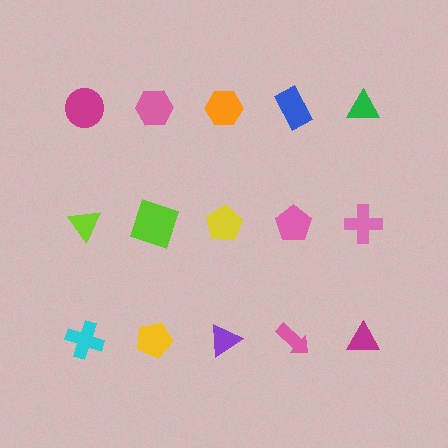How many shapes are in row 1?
5 shapes.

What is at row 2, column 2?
A lime square.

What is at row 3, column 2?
A yellow pentagon.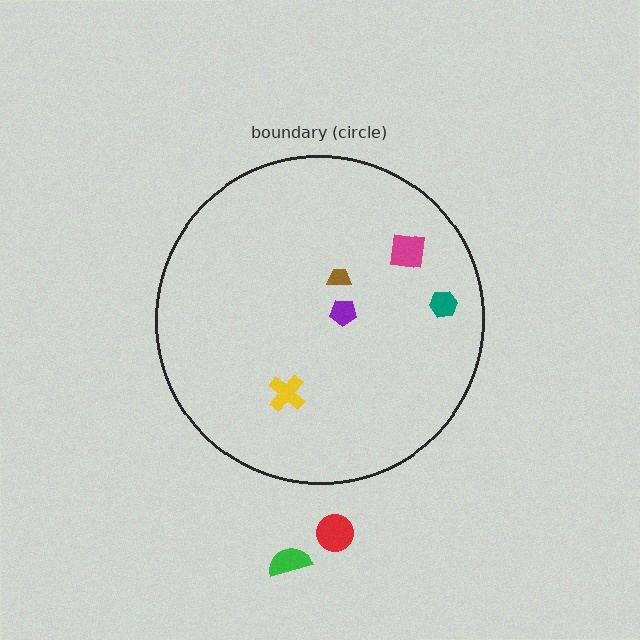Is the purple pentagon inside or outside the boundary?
Inside.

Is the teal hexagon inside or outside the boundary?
Inside.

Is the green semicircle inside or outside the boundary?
Outside.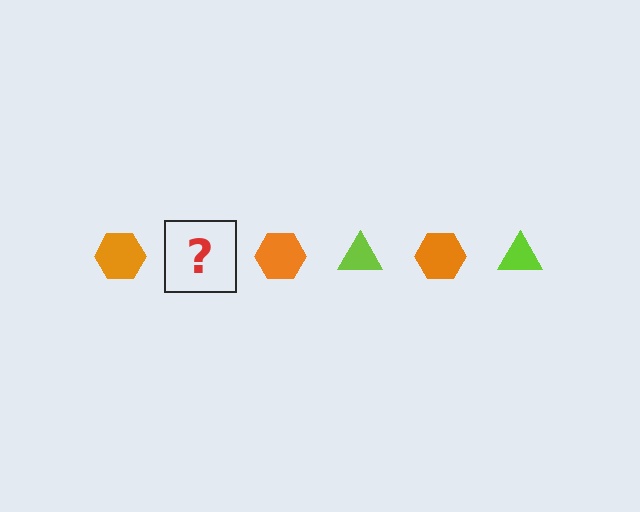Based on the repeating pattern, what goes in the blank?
The blank should be a lime triangle.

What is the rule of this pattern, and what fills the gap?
The rule is that the pattern alternates between orange hexagon and lime triangle. The gap should be filled with a lime triangle.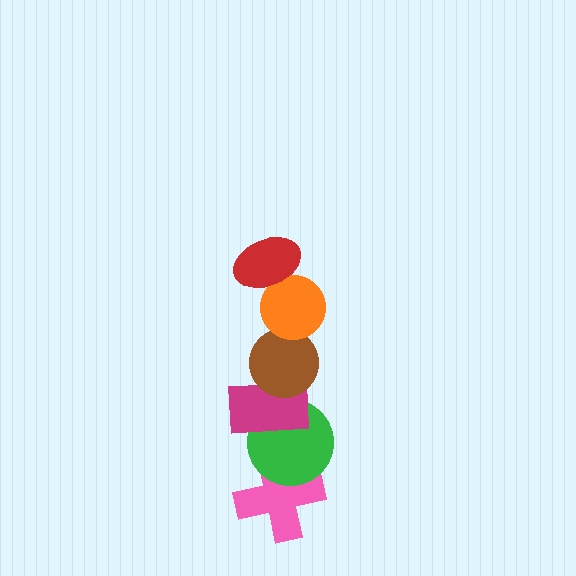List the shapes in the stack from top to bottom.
From top to bottom: the red ellipse, the orange circle, the brown circle, the magenta rectangle, the green circle, the pink cross.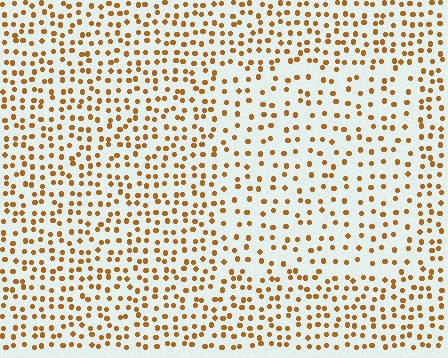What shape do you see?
I see a rectangle.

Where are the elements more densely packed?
The elements are more densely packed outside the rectangle boundary.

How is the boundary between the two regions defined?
The boundary is defined by a change in element density (approximately 1.7x ratio). All elements are the same color, size, and shape.